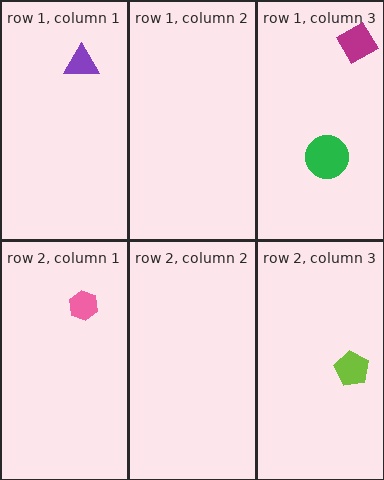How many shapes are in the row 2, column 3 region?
1.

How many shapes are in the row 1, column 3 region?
2.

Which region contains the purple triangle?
The row 1, column 1 region.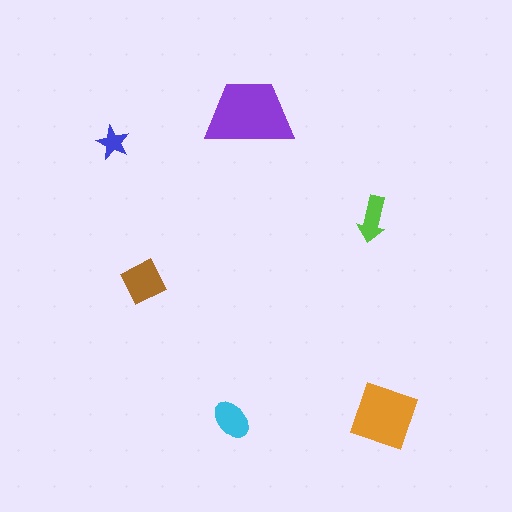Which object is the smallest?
The blue star.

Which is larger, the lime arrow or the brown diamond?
The brown diamond.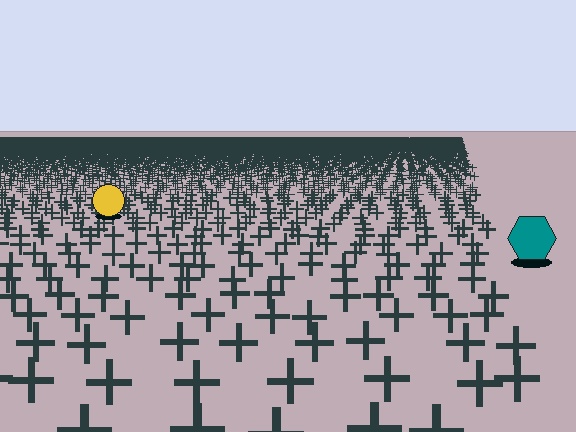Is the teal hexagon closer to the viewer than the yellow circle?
Yes. The teal hexagon is closer — you can tell from the texture gradient: the ground texture is coarser near it.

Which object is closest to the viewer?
The teal hexagon is closest. The texture marks near it are larger and more spread out.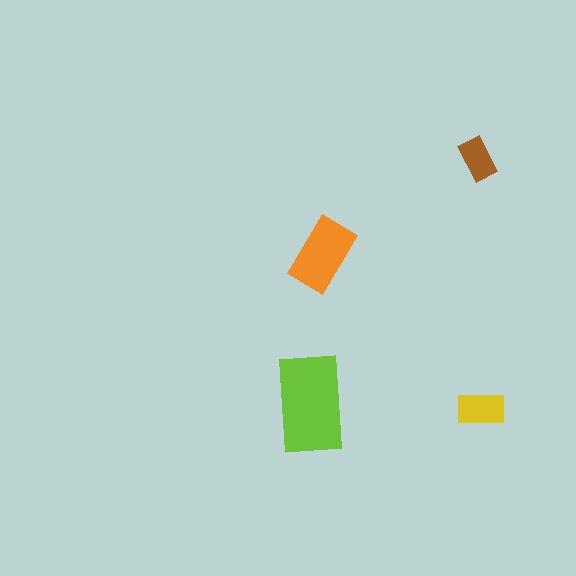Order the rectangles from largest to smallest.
the lime one, the orange one, the yellow one, the brown one.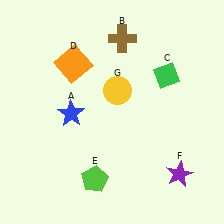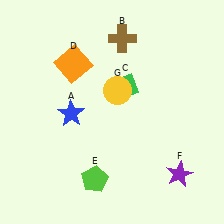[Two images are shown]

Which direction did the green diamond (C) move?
The green diamond (C) moved left.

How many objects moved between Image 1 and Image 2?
1 object moved between the two images.